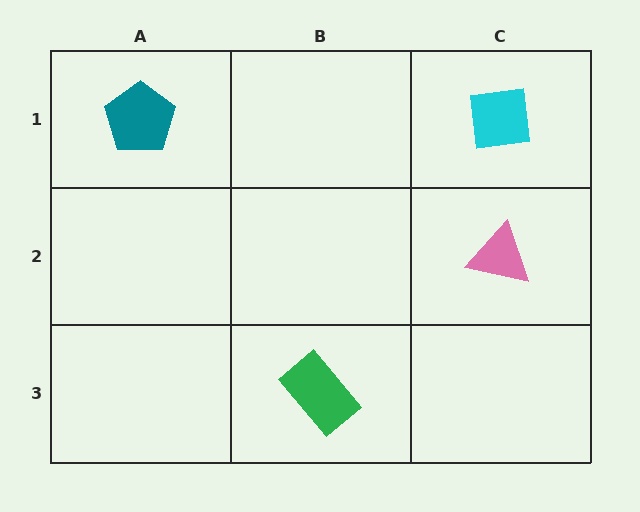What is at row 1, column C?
A cyan square.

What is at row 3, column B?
A green rectangle.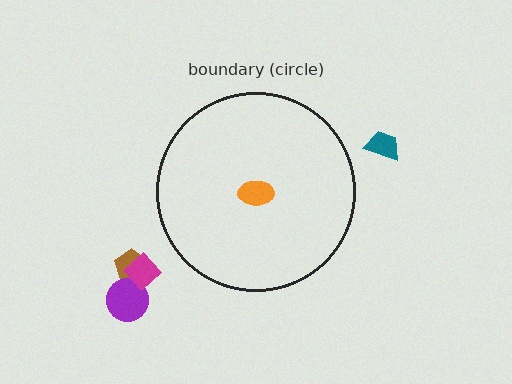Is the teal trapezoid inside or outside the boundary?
Outside.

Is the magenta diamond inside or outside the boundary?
Outside.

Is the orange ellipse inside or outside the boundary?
Inside.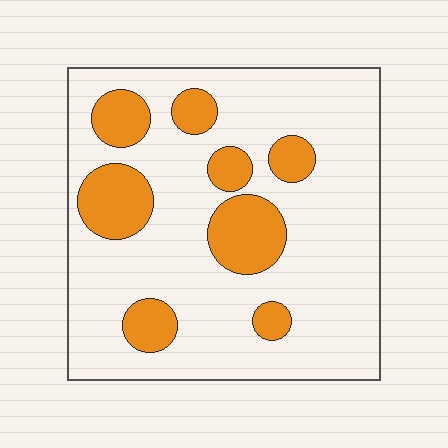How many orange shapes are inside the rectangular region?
8.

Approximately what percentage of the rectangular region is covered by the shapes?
Approximately 20%.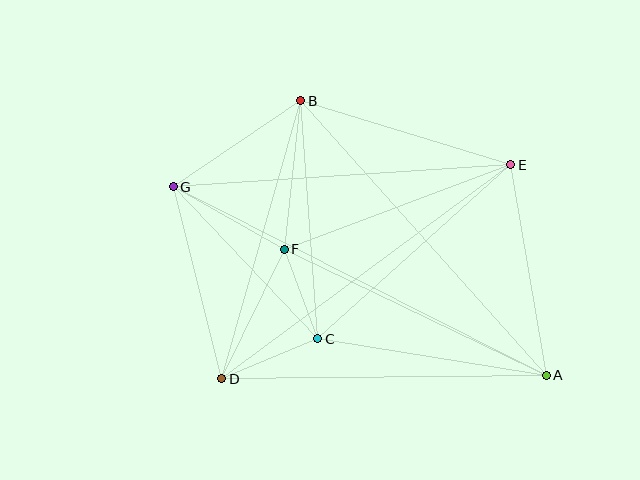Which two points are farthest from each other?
Points A and G are farthest from each other.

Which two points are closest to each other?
Points C and F are closest to each other.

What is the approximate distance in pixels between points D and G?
The distance between D and G is approximately 198 pixels.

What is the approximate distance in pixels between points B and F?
The distance between B and F is approximately 149 pixels.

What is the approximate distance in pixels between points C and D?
The distance between C and D is approximately 104 pixels.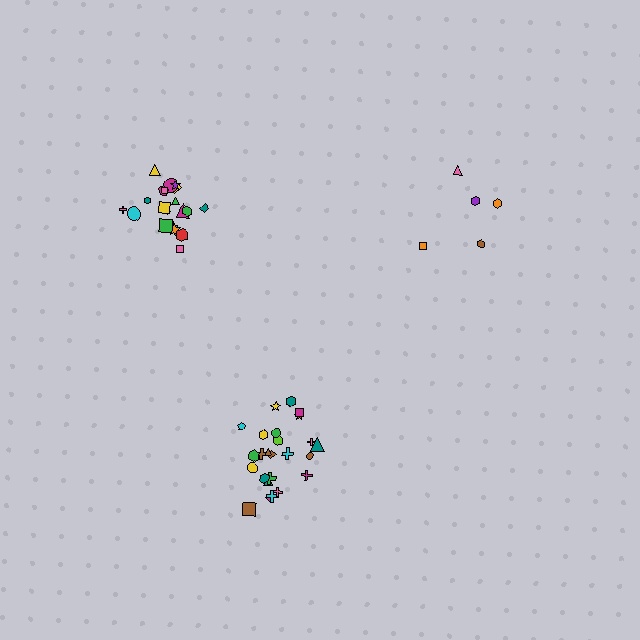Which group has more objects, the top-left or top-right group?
The top-left group.